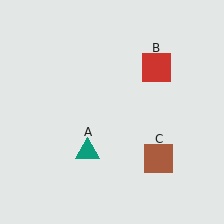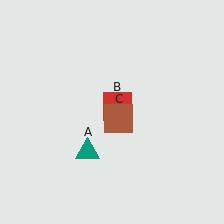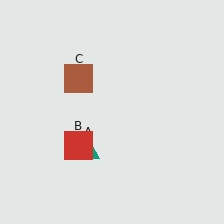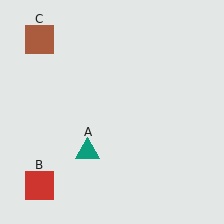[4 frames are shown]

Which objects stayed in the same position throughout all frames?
Teal triangle (object A) remained stationary.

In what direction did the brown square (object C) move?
The brown square (object C) moved up and to the left.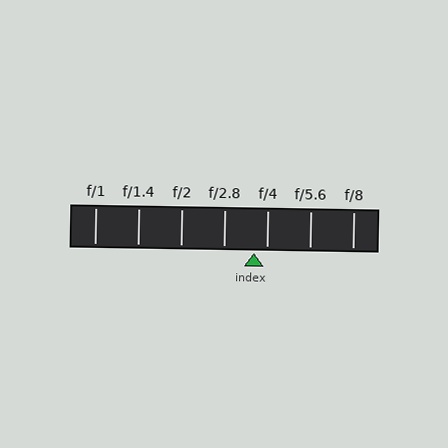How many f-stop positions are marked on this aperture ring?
There are 7 f-stop positions marked.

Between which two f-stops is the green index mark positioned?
The index mark is between f/2.8 and f/4.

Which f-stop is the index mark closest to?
The index mark is closest to f/4.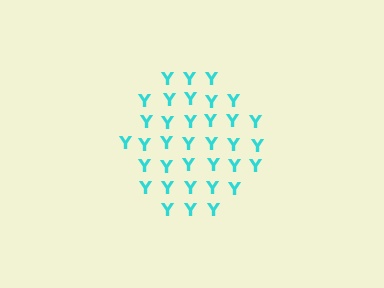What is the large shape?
The large shape is a hexagon.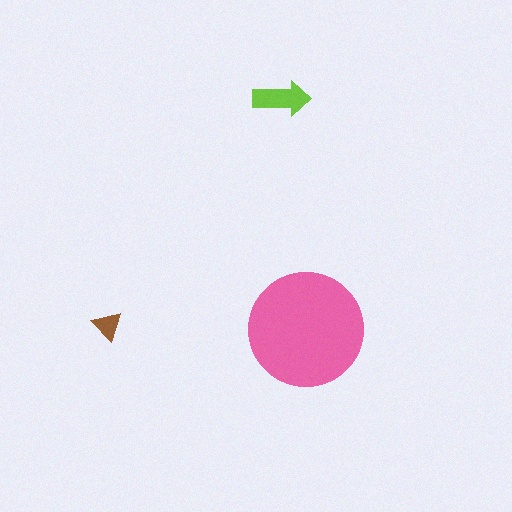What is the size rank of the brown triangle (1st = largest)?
3rd.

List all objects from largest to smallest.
The pink circle, the lime arrow, the brown triangle.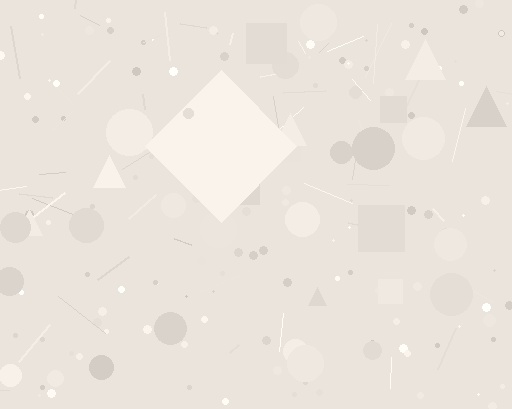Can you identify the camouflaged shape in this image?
The camouflaged shape is a diamond.